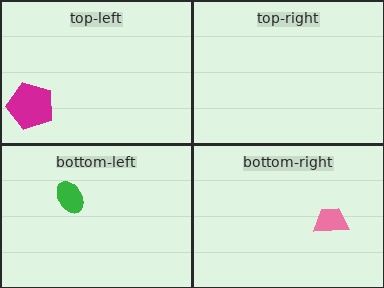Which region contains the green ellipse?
The bottom-left region.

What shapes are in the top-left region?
The magenta pentagon.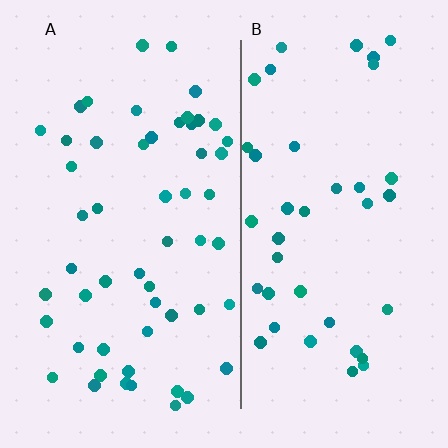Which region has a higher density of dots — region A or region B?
A (the left).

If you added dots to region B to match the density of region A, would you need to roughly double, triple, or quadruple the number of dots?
Approximately double.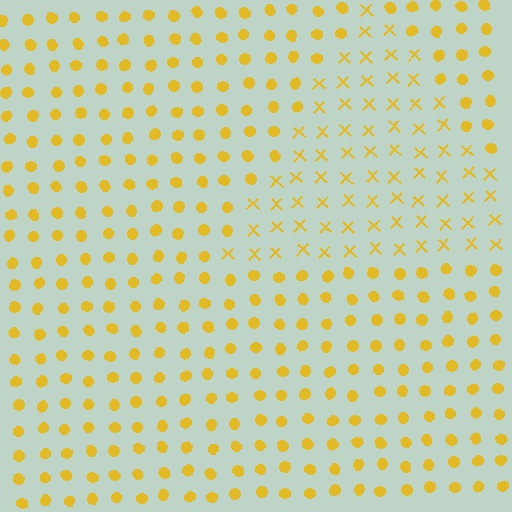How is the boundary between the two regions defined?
The boundary is defined by a change in element shape: X marks inside vs. circles outside. All elements share the same color and spacing.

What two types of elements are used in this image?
The image uses X marks inside the triangle region and circles outside it.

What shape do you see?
I see a triangle.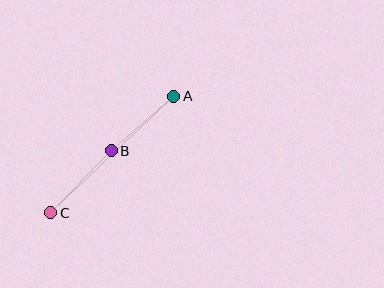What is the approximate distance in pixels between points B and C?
The distance between B and C is approximately 87 pixels.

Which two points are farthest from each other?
Points A and C are farthest from each other.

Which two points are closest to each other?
Points A and B are closest to each other.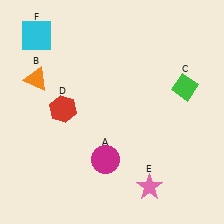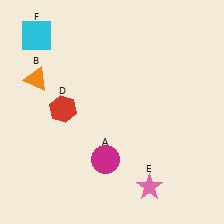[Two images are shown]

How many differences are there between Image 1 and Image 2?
There is 1 difference between the two images.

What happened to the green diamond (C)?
The green diamond (C) was removed in Image 2. It was in the top-right area of Image 1.